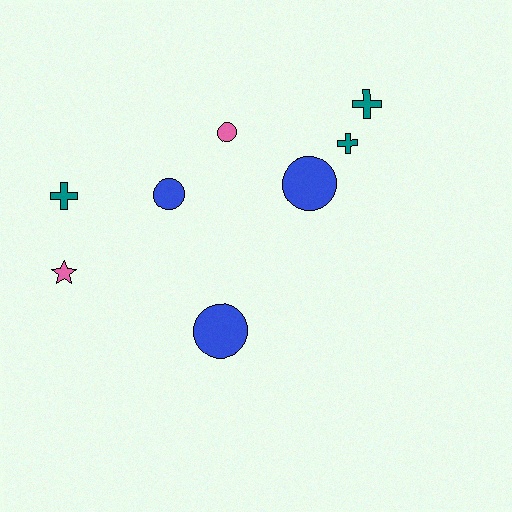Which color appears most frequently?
Blue, with 3 objects.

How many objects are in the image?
There are 8 objects.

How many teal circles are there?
There are no teal circles.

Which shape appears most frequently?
Circle, with 4 objects.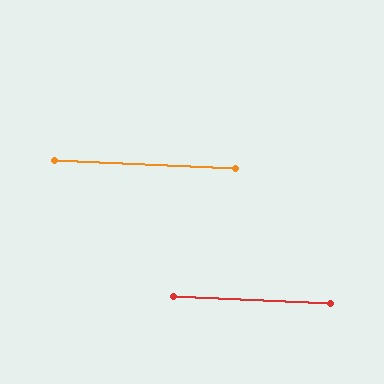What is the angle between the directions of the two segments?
Approximately 0 degrees.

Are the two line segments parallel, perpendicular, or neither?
Parallel — their directions differ by only 0.0°.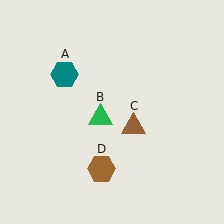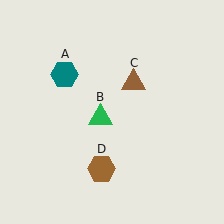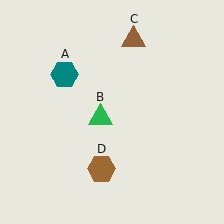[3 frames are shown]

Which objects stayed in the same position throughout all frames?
Teal hexagon (object A) and green triangle (object B) and brown hexagon (object D) remained stationary.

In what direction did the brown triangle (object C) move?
The brown triangle (object C) moved up.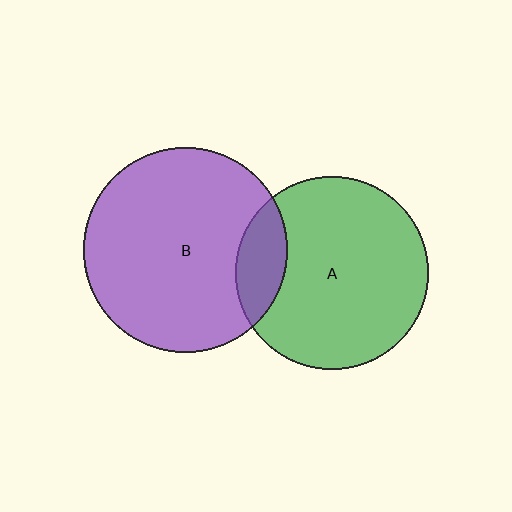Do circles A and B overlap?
Yes.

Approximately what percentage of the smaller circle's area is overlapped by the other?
Approximately 15%.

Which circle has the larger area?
Circle B (purple).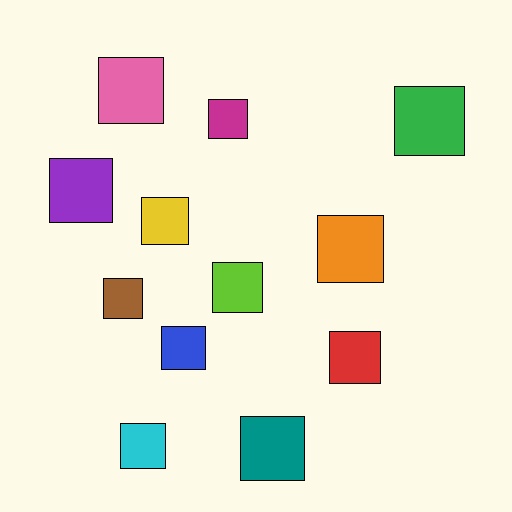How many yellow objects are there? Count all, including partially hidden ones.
There is 1 yellow object.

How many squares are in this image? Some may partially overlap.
There are 12 squares.